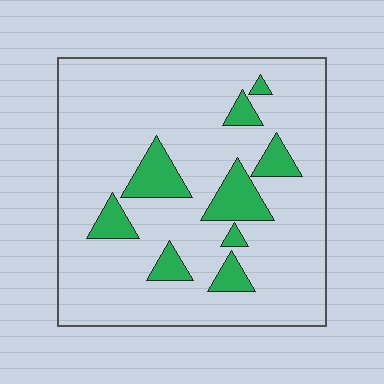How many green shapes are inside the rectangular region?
9.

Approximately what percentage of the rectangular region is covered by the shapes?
Approximately 15%.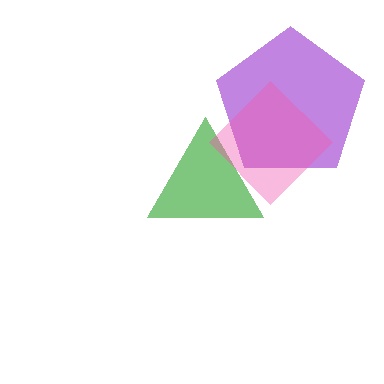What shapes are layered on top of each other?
The layered shapes are: a green triangle, a purple pentagon, a pink diamond.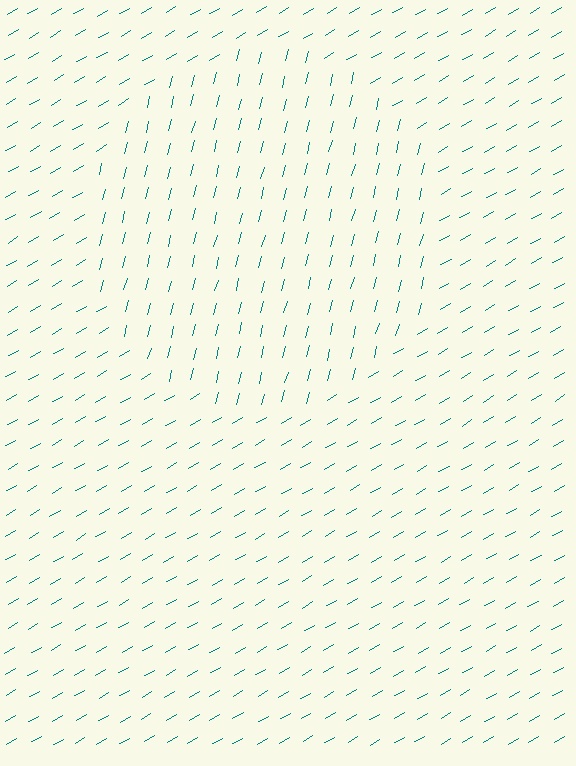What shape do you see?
I see a circle.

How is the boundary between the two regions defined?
The boundary is defined purely by a change in line orientation (approximately 45 degrees difference). All lines are the same color and thickness.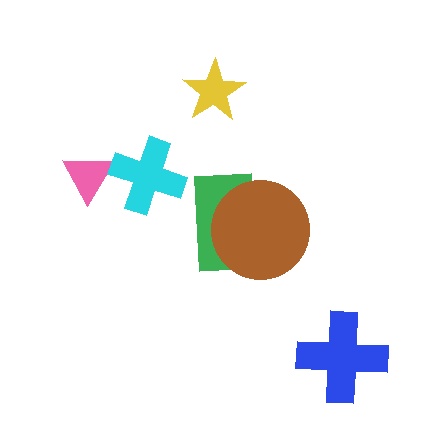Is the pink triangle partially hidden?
Yes, it is partially covered by another shape.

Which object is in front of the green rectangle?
The brown circle is in front of the green rectangle.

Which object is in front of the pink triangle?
The cyan cross is in front of the pink triangle.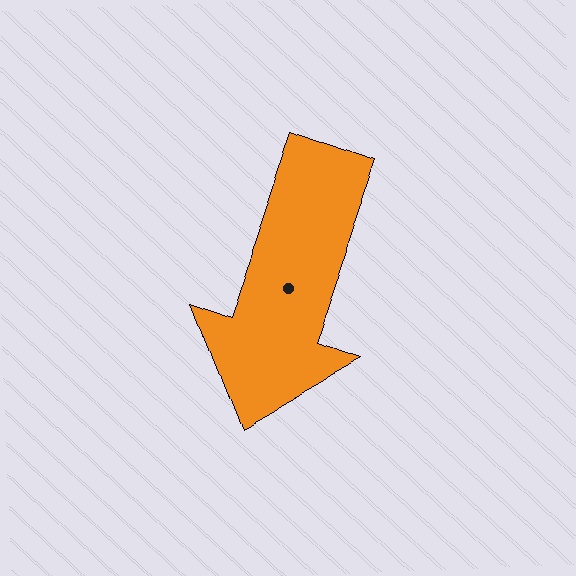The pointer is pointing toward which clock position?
Roughly 7 o'clock.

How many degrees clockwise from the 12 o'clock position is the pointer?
Approximately 199 degrees.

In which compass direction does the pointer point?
South.